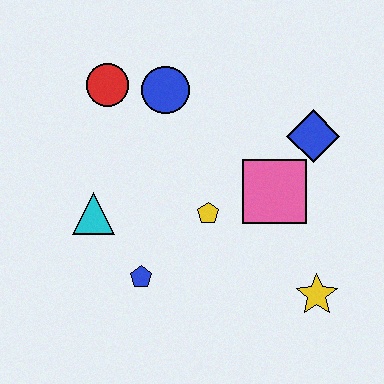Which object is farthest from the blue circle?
The yellow star is farthest from the blue circle.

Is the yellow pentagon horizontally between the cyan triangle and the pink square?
Yes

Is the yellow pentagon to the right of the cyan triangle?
Yes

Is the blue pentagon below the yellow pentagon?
Yes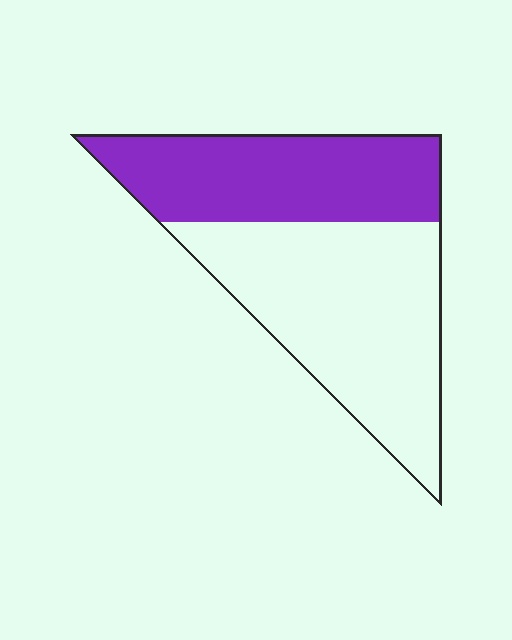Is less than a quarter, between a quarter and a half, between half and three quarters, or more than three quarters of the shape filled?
Between a quarter and a half.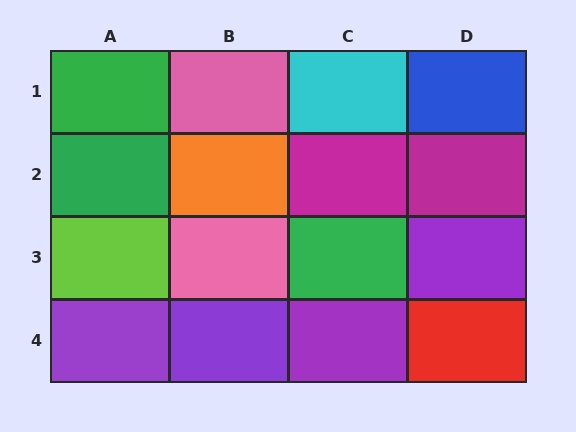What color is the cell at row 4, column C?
Purple.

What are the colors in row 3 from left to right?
Lime, pink, green, purple.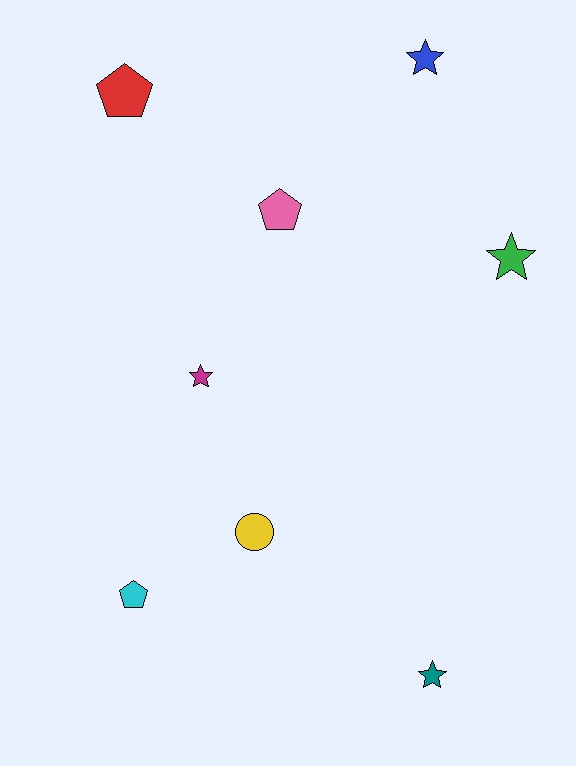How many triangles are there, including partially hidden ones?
There are no triangles.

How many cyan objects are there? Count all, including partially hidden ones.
There is 1 cyan object.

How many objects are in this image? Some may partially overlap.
There are 8 objects.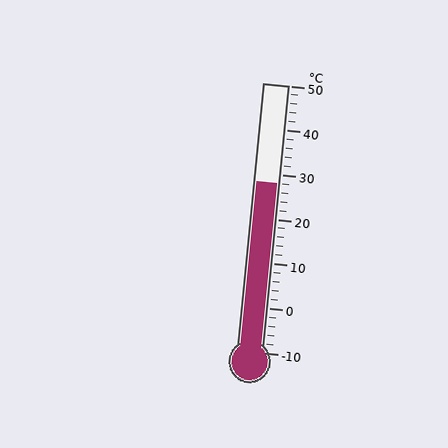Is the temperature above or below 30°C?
The temperature is below 30°C.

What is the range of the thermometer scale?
The thermometer scale ranges from -10°C to 50°C.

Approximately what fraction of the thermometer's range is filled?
The thermometer is filled to approximately 65% of its range.